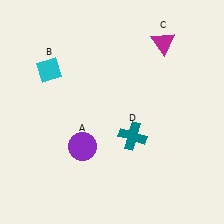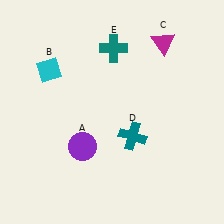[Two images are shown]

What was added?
A teal cross (E) was added in Image 2.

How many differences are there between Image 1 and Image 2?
There is 1 difference between the two images.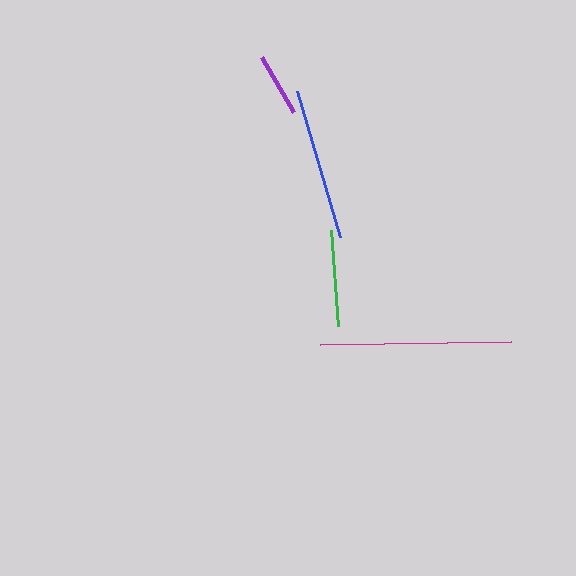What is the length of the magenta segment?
The magenta segment is approximately 190 pixels long.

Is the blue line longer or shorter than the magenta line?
The magenta line is longer than the blue line.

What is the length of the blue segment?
The blue segment is approximately 153 pixels long.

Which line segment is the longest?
The magenta line is the longest at approximately 190 pixels.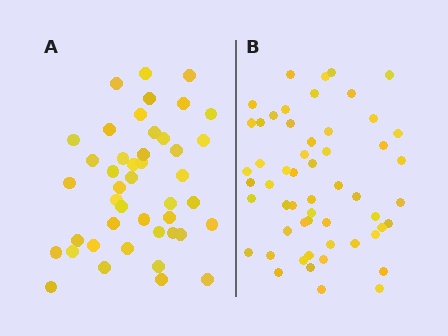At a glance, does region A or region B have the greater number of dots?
Region B (the right region) has more dots.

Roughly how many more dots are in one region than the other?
Region B has roughly 12 or so more dots than region A.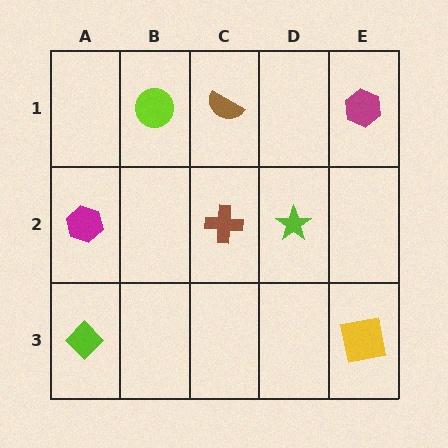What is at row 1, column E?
A magenta hexagon.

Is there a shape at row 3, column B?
No, that cell is empty.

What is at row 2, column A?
A magenta hexagon.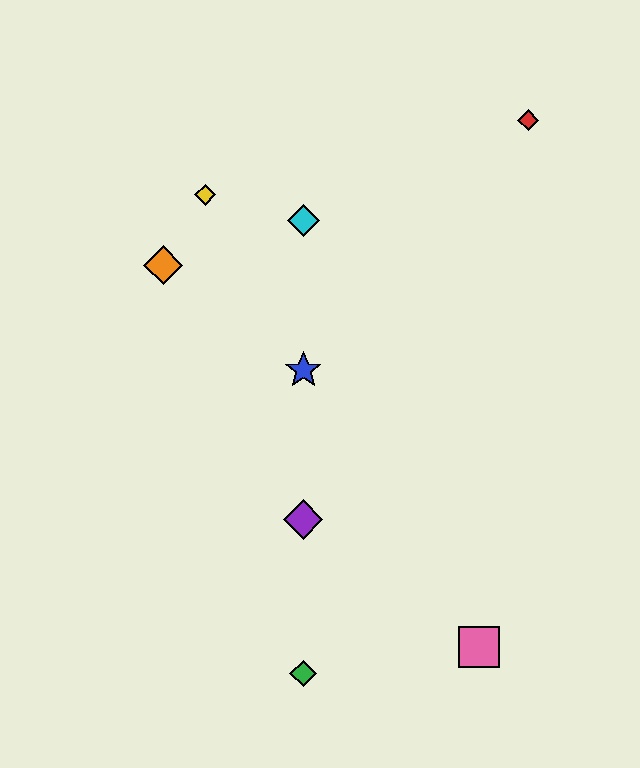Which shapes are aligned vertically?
The blue star, the green diamond, the purple diamond, the cyan diamond are aligned vertically.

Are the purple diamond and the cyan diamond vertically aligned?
Yes, both are at x≈303.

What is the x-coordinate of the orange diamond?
The orange diamond is at x≈163.